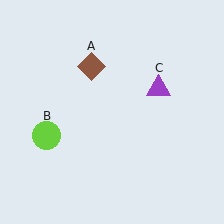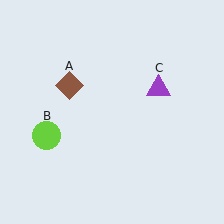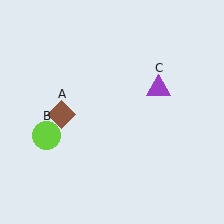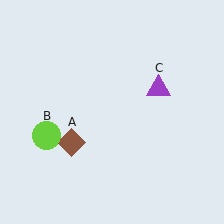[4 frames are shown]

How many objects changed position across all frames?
1 object changed position: brown diamond (object A).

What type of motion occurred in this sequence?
The brown diamond (object A) rotated counterclockwise around the center of the scene.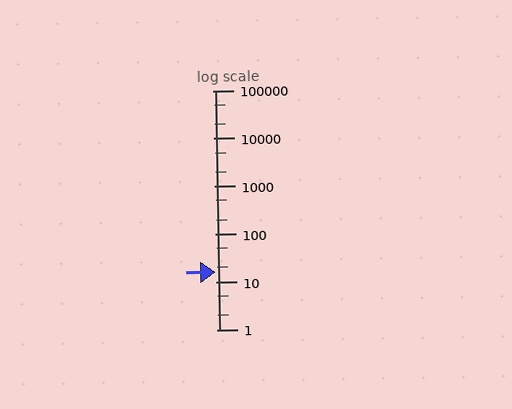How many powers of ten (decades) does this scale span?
The scale spans 5 decades, from 1 to 100000.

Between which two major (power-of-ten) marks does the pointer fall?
The pointer is between 10 and 100.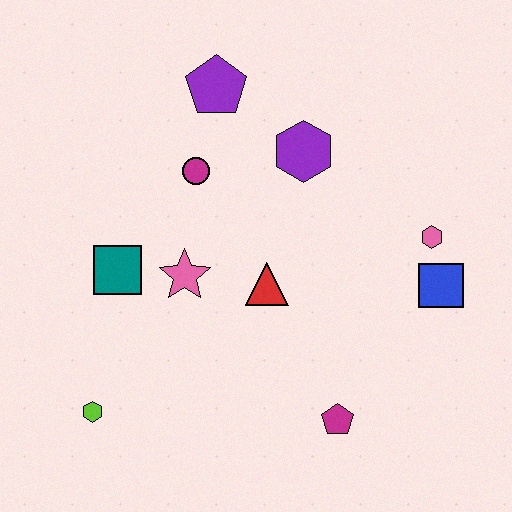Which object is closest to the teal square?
The pink star is closest to the teal square.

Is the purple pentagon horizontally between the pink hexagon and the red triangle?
No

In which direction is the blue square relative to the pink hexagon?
The blue square is below the pink hexagon.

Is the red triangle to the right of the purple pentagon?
Yes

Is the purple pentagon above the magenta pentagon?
Yes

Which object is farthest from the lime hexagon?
The pink hexagon is farthest from the lime hexagon.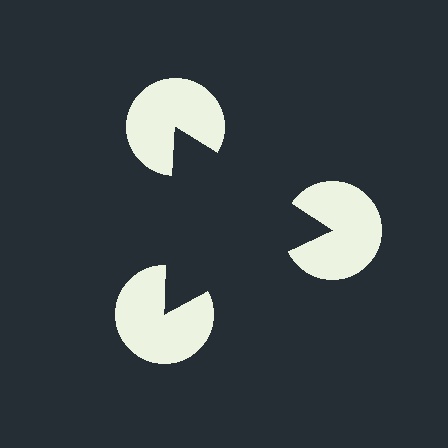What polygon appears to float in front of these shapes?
An illusory triangle — its edges are inferred from the aligned wedge cuts in the pac-man discs, not physically drawn.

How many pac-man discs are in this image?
There are 3 — one at each vertex of the illusory triangle.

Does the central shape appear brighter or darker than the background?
It typically appears slightly darker than the background, even though no actual brightness change is drawn.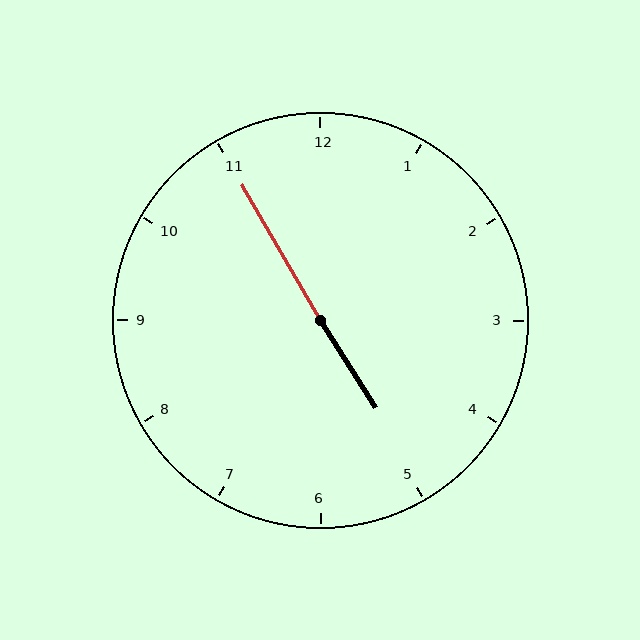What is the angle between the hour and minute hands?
Approximately 178 degrees.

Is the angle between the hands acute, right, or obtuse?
It is obtuse.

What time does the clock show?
4:55.